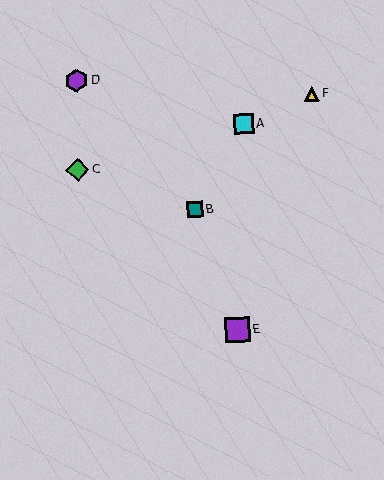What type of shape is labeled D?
Shape D is a purple hexagon.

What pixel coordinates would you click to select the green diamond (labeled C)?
Click at (78, 170) to select the green diamond C.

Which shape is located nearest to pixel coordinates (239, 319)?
The purple square (labeled E) at (238, 330) is nearest to that location.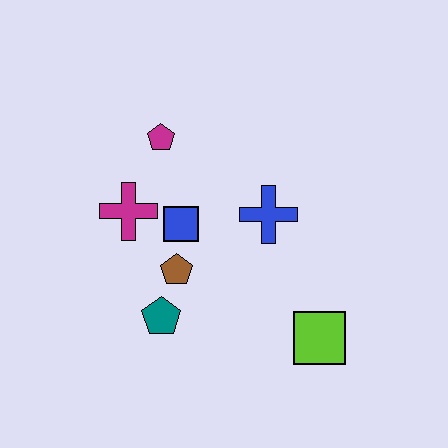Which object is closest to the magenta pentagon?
The magenta cross is closest to the magenta pentagon.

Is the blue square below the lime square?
No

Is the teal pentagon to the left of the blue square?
Yes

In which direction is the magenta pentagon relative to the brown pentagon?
The magenta pentagon is above the brown pentagon.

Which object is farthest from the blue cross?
The teal pentagon is farthest from the blue cross.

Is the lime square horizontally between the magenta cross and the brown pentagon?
No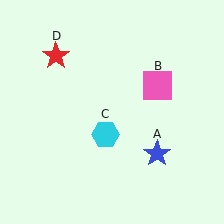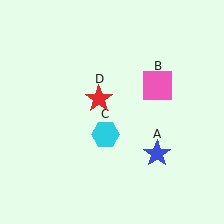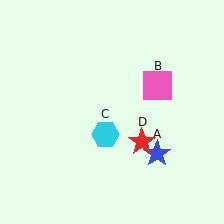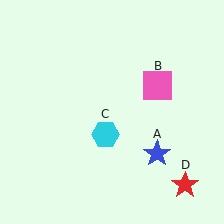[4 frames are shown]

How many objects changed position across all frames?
1 object changed position: red star (object D).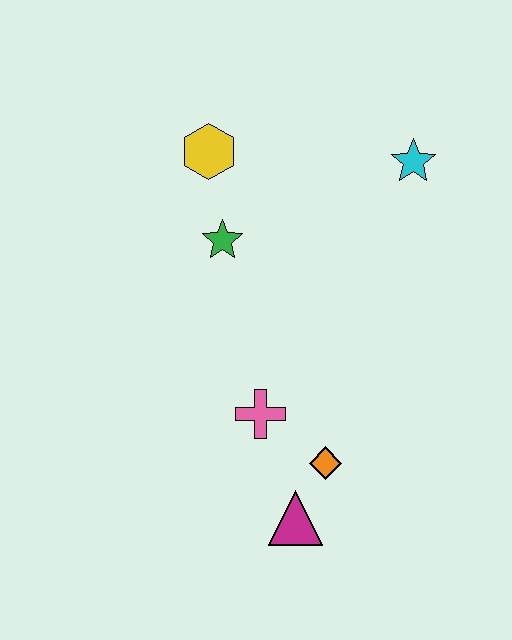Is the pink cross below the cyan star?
Yes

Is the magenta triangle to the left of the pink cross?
No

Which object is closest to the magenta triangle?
The orange diamond is closest to the magenta triangle.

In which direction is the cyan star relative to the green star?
The cyan star is to the right of the green star.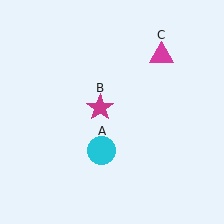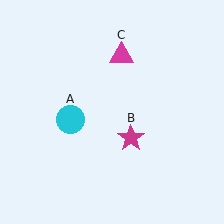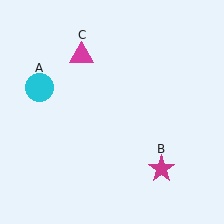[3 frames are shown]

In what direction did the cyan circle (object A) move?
The cyan circle (object A) moved up and to the left.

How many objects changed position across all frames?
3 objects changed position: cyan circle (object A), magenta star (object B), magenta triangle (object C).